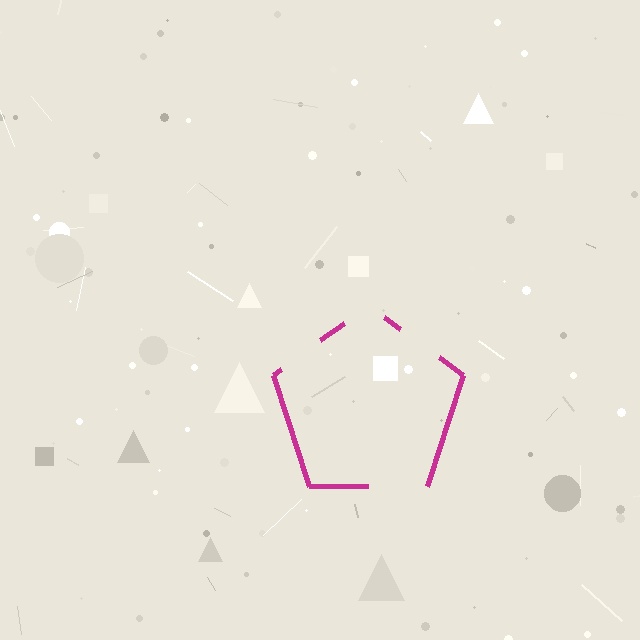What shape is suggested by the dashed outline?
The dashed outline suggests a pentagon.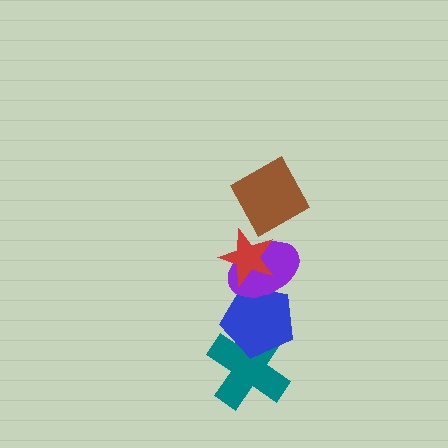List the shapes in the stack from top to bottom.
From top to bottom: the brown square, the red star, the purple ellipse, the blue pentagon, the teal cross.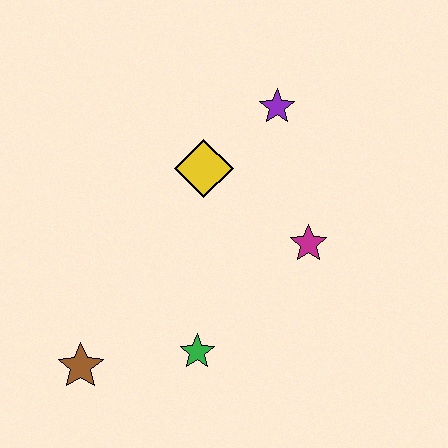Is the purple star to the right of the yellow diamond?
Yes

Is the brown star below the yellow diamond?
Yes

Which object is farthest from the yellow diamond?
The brown star is farthest from the yellow diamond.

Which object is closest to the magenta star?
The yellow diamond is closest to the magenta star.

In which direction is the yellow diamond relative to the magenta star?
The yellow diamond is to the left of the magenta star.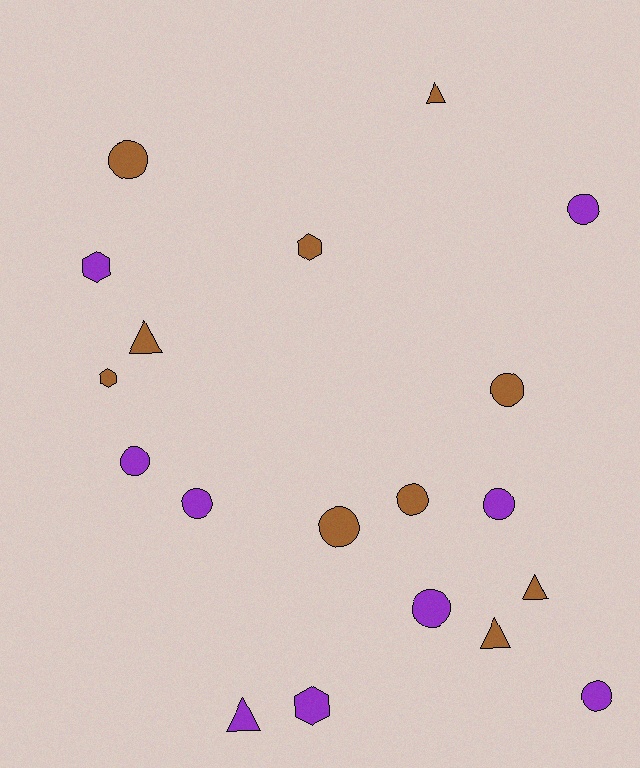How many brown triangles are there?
There are 4 brown triangles.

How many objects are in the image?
There are 19 objects.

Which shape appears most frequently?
Circle, with 10 objects.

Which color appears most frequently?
Brown, with 10 objects.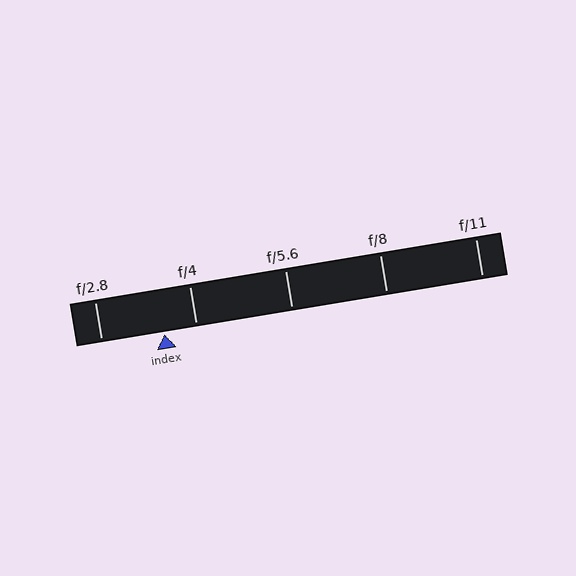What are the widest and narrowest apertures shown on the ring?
The widest aperture shown is f/2.8 and the narrowest is f/11.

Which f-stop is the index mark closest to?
The index mark is closest to f/4.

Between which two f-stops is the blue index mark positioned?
The index mark is between f/2.8 and f/4.